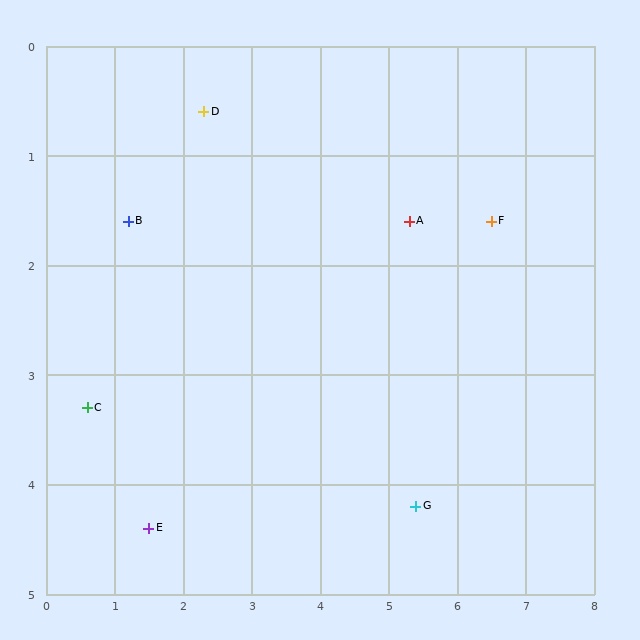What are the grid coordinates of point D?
Point D is at approximately (2.3, 0.6).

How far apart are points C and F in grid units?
Points C and F are about 6.1 grid units apart.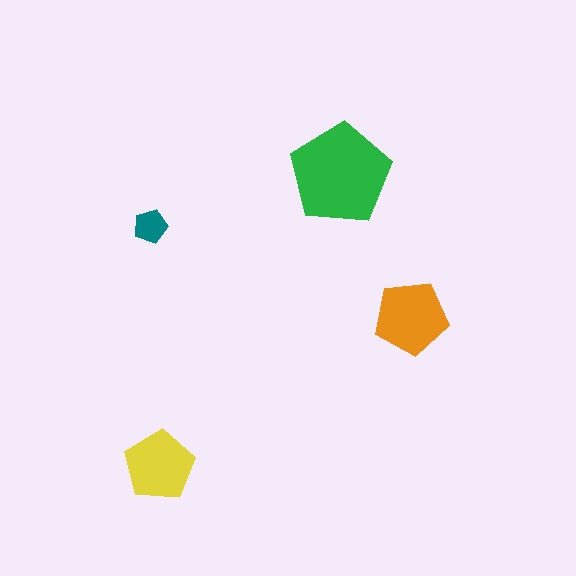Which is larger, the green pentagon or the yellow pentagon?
The green one.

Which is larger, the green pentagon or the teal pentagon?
The green one.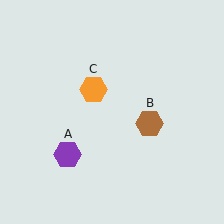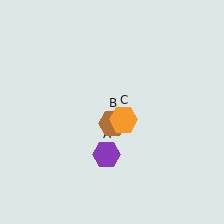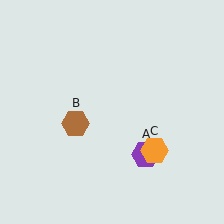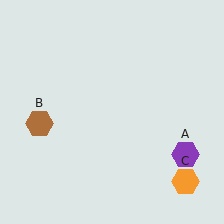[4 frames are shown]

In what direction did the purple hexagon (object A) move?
The purple hexagon (object A) moved right.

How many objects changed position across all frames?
3 objects changed position: purple hexagon (object A), brown hexagon (object B), orange hexagon (object C).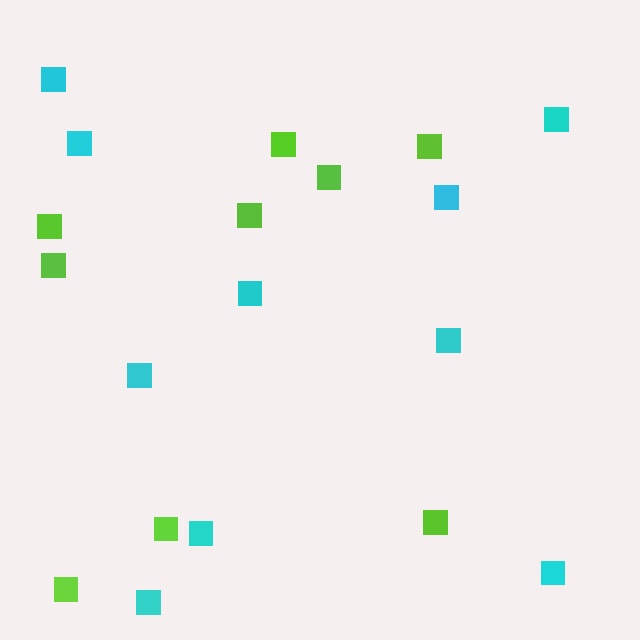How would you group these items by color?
There are 2 groups: one group of lime squares (9) and one group of cyan squares (10).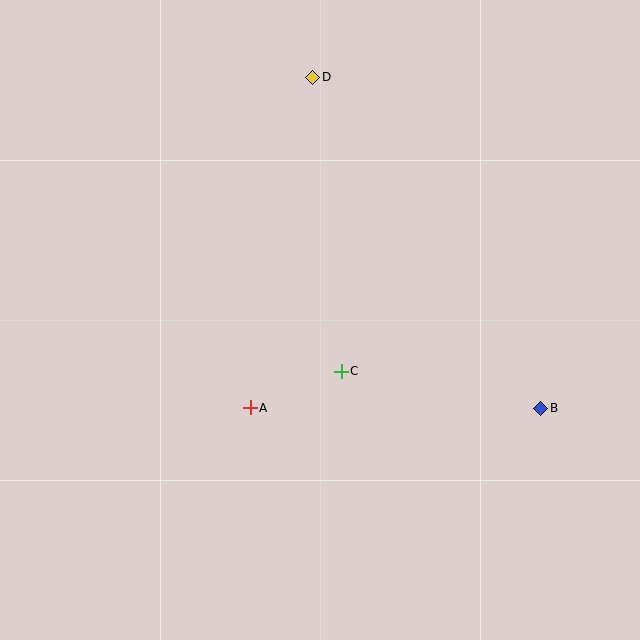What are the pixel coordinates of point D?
Point D is at (313, 77).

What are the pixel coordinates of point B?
Point B is at (541, 408).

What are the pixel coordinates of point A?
Point A is at (250, 408).